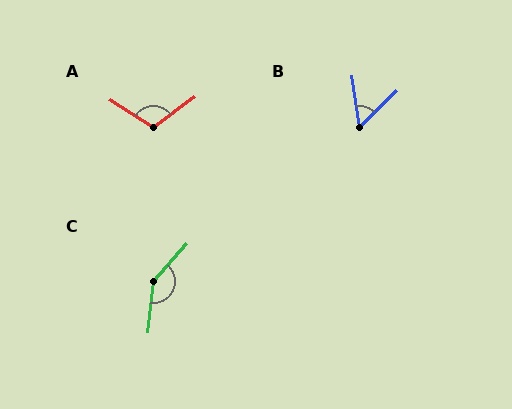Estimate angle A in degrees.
Approximately 111 degrees.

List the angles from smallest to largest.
B (54°), A (111°), C (145°).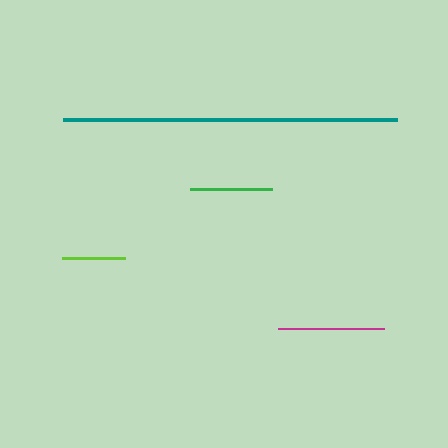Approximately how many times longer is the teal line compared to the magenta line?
The teal line is approximately 3.2 times the length of the magenta line.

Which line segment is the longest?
The teal line is the longest at approximately 334 pixels.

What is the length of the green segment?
The green segment is approximately 82 pixels long.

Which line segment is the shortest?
The lime line is the shortest at approximately 63 pixels.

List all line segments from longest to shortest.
From longest to shortest: teal, magenta, green, lime.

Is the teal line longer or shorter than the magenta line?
The teal line is longer than the magenta line.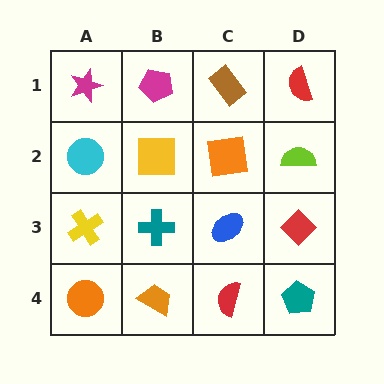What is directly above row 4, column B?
A teal cross.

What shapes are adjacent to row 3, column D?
A lime semicircle (row 2, column D), a teal pentagon (row 4, column D), a blue ellipse (row 3, column C).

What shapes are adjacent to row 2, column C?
A brown rectangle (row 1, column C), a blue ellipse (row 3, column C), a yellow square (row 2, column B), a lime semicircle (row 2, column D).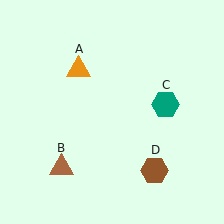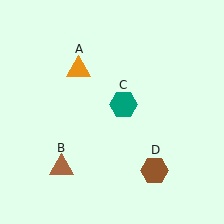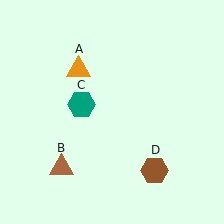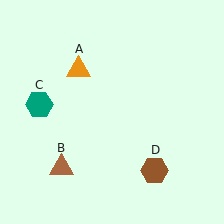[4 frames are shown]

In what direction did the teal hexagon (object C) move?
The teal hexagon (object C) moved left.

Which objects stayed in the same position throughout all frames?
Orange triangle (object A) and brown triangle (object B) and brown hexagon (object D) remained stationary.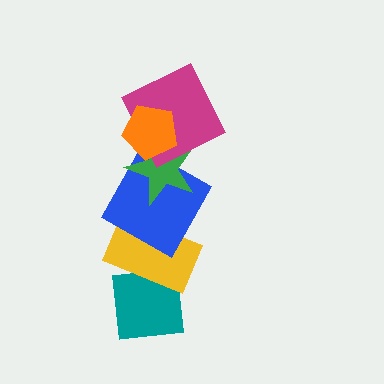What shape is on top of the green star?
The magenta square is on top of the green star.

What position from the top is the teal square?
The teal square is 6th from the top.